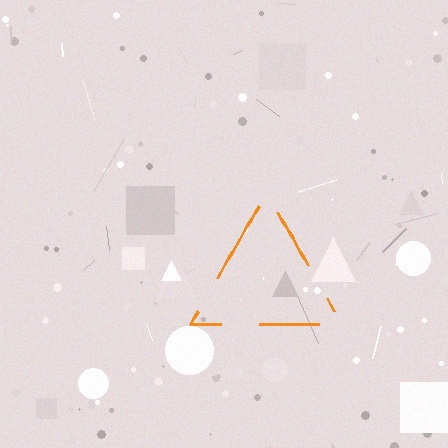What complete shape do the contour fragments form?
The contour fragments form a triangle.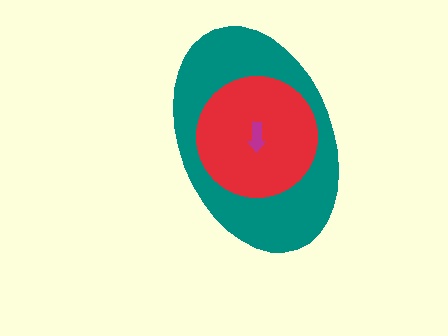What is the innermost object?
The magenta arrow.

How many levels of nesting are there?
3.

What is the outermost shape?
The teal ellipse.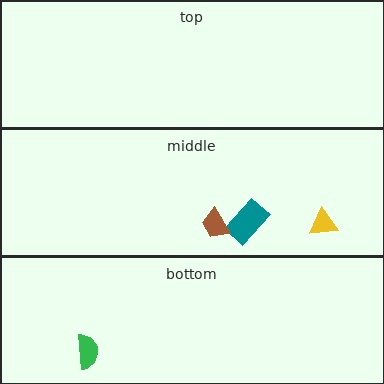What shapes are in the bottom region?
The green semicircle.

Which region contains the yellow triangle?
The middle region.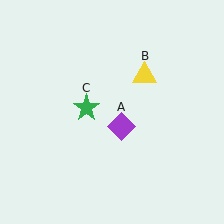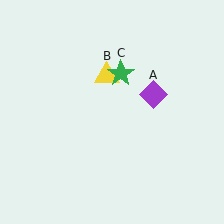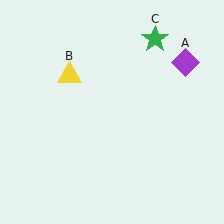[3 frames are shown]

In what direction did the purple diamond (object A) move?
The purple diamond (object A) moved up and to the right.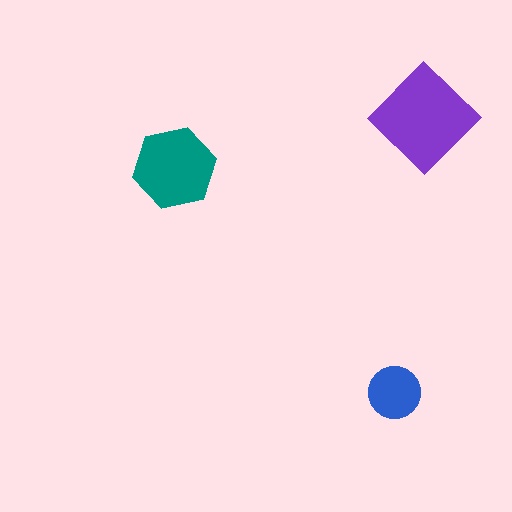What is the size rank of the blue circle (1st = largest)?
3rd.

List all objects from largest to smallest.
The purple diamond, the teal hexagon, the blue circle.